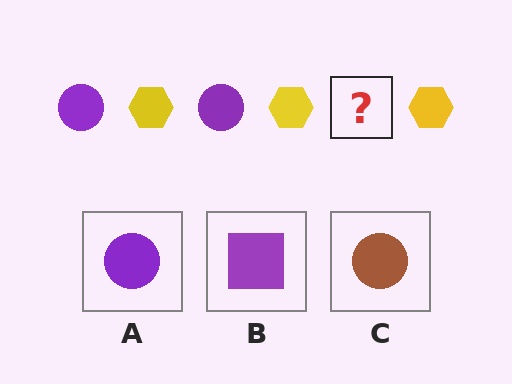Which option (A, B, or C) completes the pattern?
A.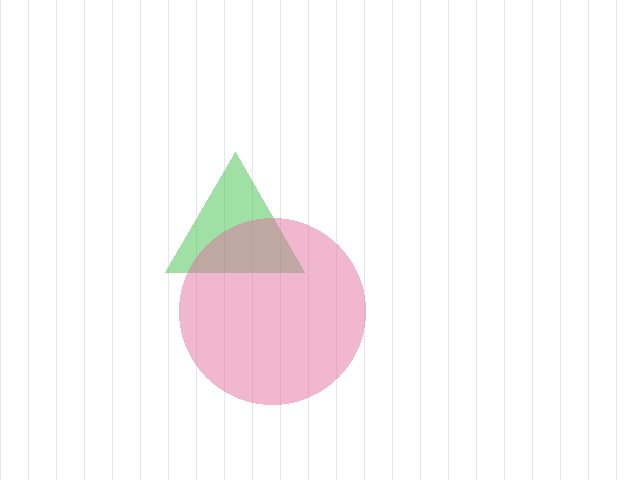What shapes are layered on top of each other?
The layered shapes are: a green triangle, a pink circle.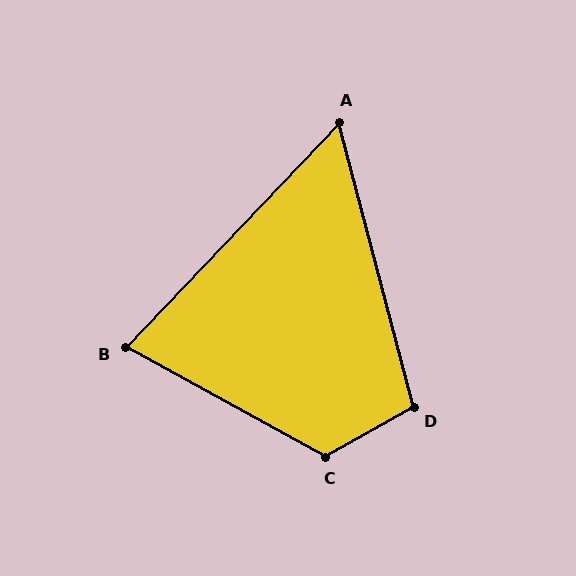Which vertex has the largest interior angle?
C, at approximately 122 degrees.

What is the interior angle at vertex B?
Approximately 75 degrees (acute).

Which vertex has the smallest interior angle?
A, at approximately 58 degrees.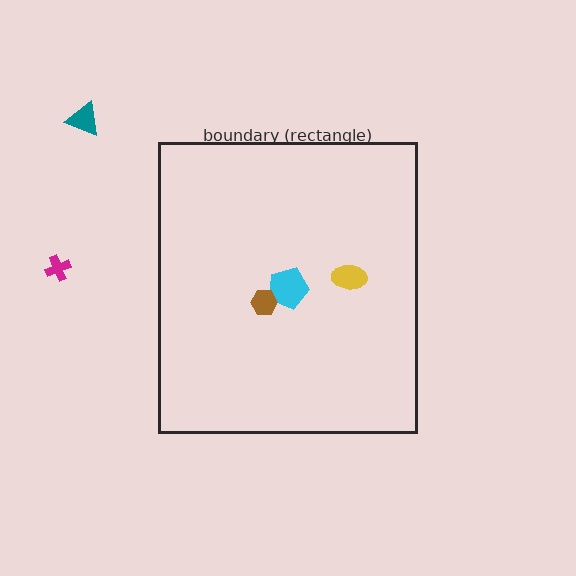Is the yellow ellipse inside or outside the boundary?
Inside.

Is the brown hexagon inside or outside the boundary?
Inside.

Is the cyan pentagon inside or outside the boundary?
Inside.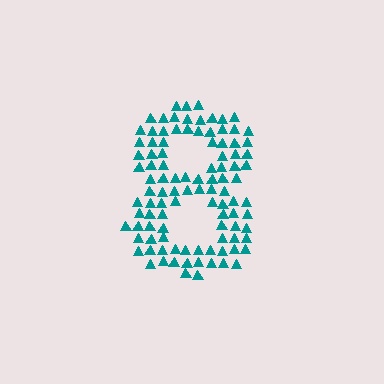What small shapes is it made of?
It is made of small triangles.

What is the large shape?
The large shape is the digit 8.